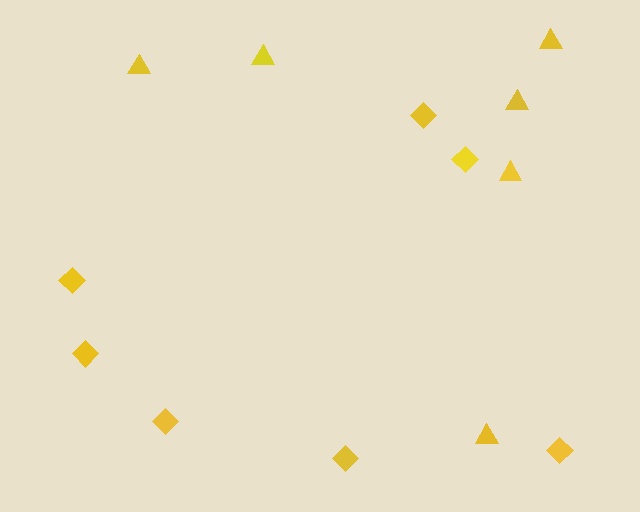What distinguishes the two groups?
There are 2 groups: one group of triangles (6) and one group of diamonds (7).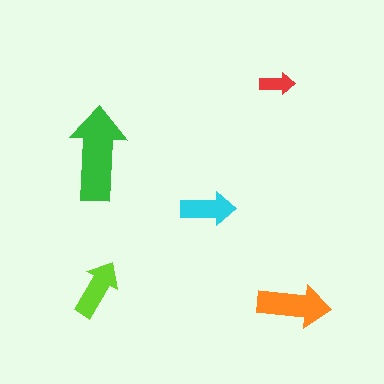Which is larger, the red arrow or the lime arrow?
The lime one.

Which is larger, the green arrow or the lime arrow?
The green one.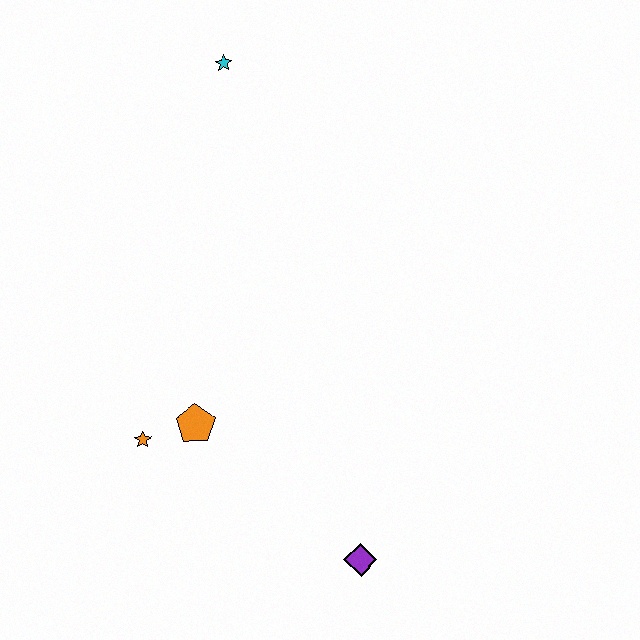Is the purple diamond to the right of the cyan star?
Yes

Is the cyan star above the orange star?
Yes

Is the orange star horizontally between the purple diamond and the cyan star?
No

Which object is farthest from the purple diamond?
The cyan star is farthest from the purple diamond.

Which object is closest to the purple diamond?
The orange pentagon is closest to the purple diamond.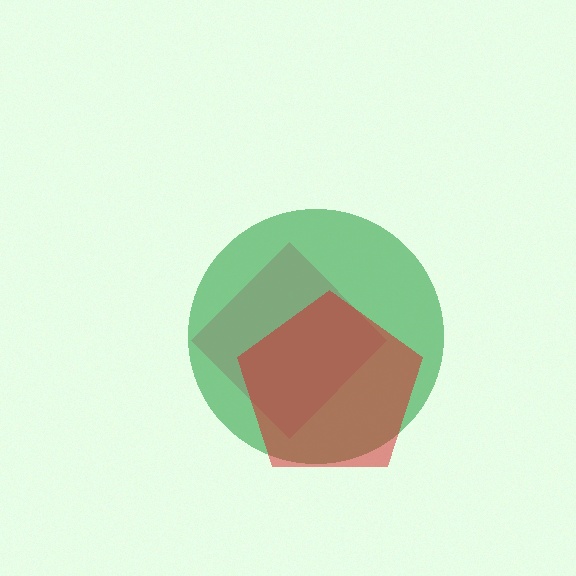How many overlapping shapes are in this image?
There are 3 overlapping shapes in the image.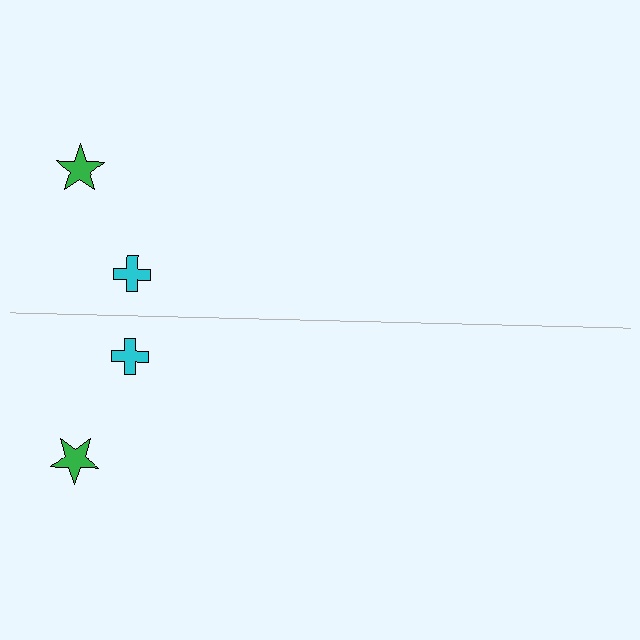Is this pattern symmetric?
Yes, this pattern has bilateral (reflection) symmetry.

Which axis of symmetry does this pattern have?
The pattern has a horizontal axis of symmetry running through the center of the image.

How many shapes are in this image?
There are 4 shapes in this image.